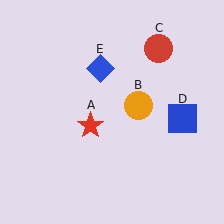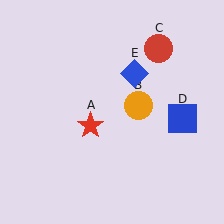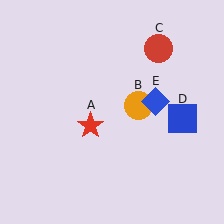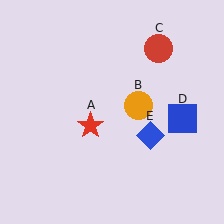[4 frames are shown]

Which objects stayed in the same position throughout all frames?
Red star (object A) and orange circle (object B) and red circle (object C) and blue square (object D) remained stationary.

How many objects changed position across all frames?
1 object changed position: blue diamond (object E).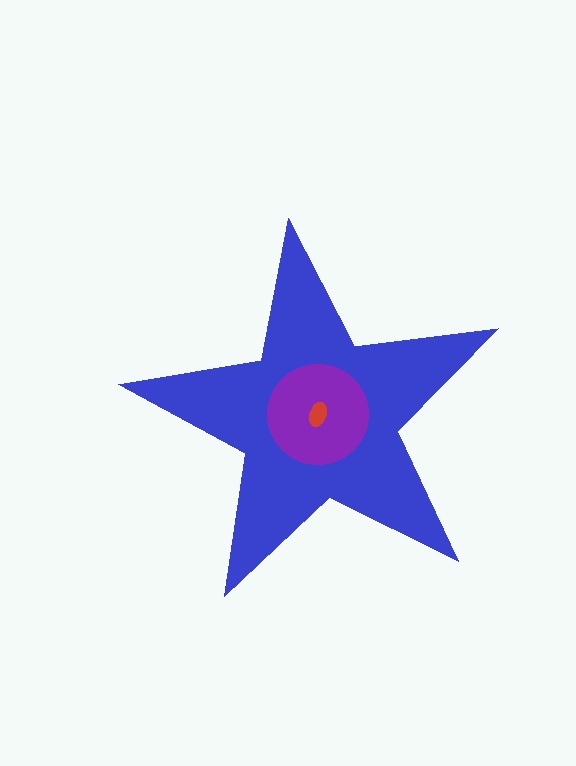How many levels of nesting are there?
3.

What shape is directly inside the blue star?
The purple circle.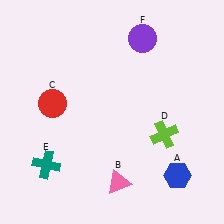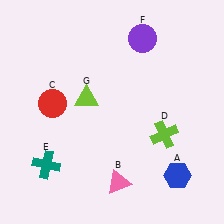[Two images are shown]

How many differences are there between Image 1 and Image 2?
There is 1 difference between the two images.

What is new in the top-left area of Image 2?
A lime triangle (G) was added in the top-left area of Image 2.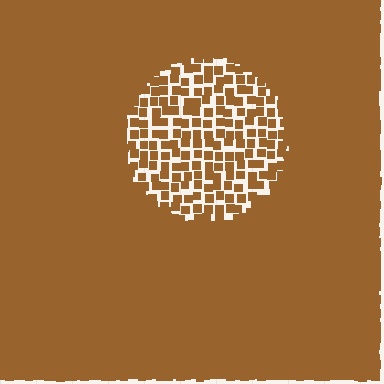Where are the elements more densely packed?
The elements are more densely packed outside the circle boundary.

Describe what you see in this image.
The image contains small brown elements arranged at two different densities. A circle-shaped region is visible where the elements are less densely packed than the surrounding area.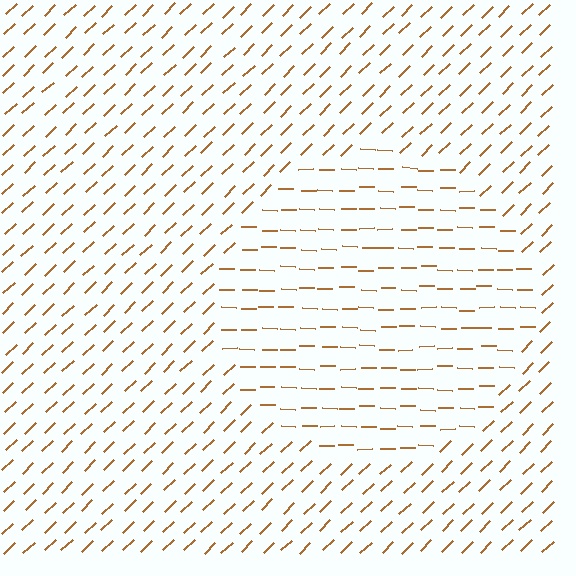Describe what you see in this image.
The image is filled with small brown line segments. A circle region in the image has lines oriented differently from the surrounding lines, creating a visible texture boundary.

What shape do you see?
I see a circle.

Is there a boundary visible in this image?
Yes, there is a texture boundary formed by a change in line orientation.